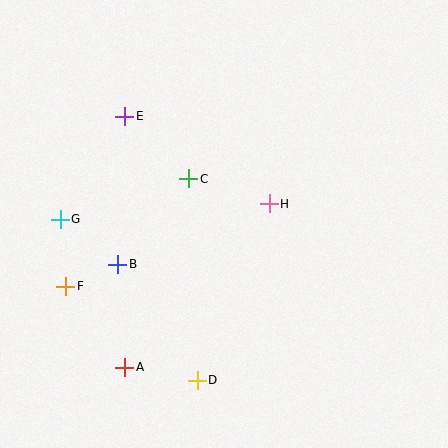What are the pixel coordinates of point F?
Point F is at (66, 286).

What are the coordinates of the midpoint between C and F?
The midpoint between C and F is at (127, 232).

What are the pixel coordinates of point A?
Point A is at (125, 367).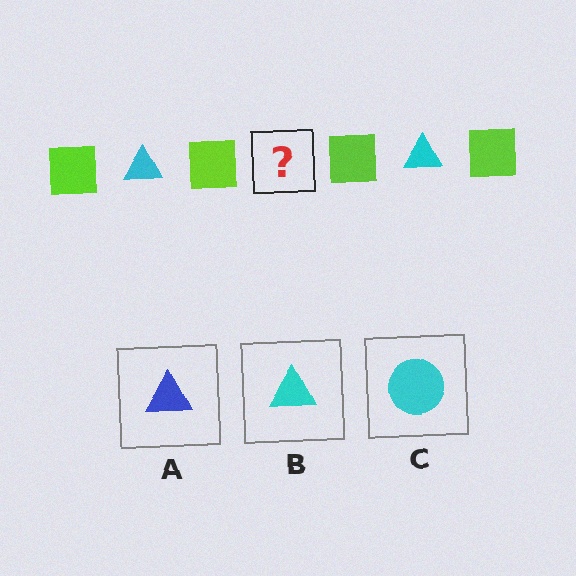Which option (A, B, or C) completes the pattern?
B.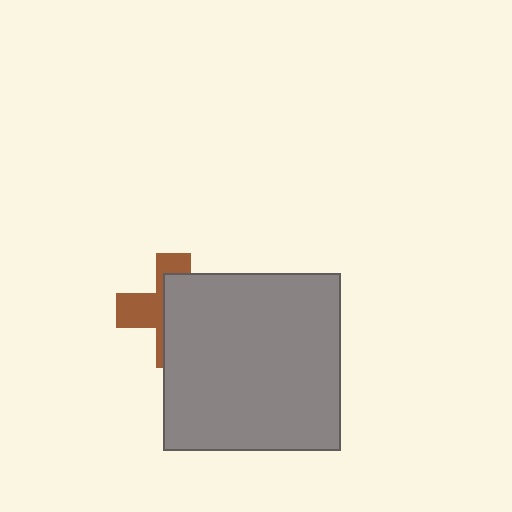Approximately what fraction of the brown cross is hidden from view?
Roughly 58% of the brown cross is hidden behind the gray square.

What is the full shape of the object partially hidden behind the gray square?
The partially hidden object is a brown cross.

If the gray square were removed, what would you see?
You would see the complete brown cross.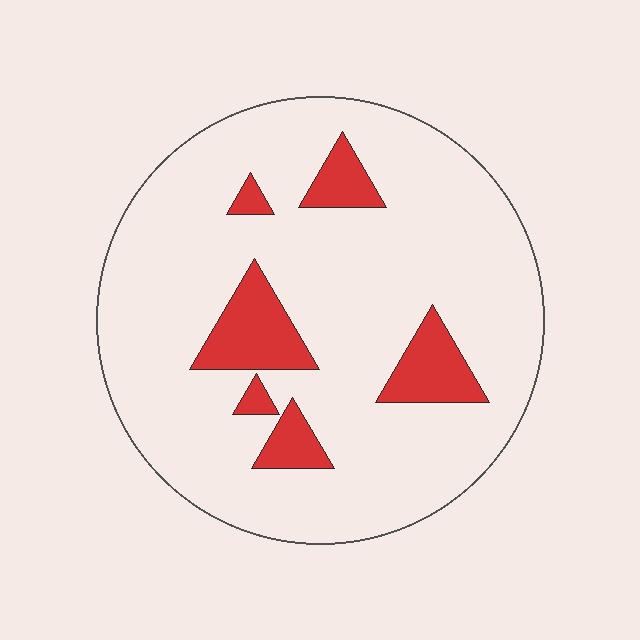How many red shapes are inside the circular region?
6.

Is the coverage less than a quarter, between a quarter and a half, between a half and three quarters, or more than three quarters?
Less than a quarter.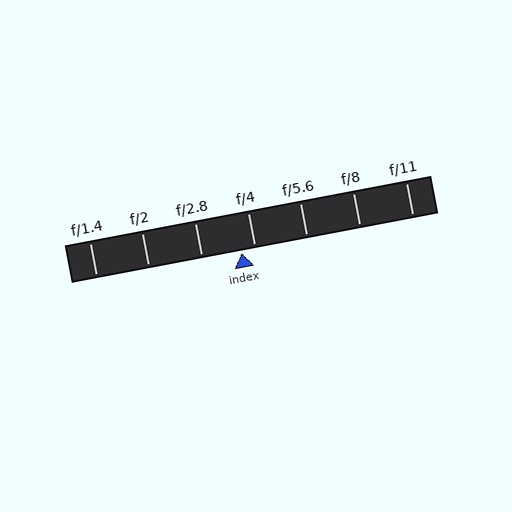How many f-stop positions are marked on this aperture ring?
There are 7 f-stop positions marked.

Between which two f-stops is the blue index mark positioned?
The index mark is between f/2.8 and f/4.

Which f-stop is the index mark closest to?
The index mark is closest to f/4.